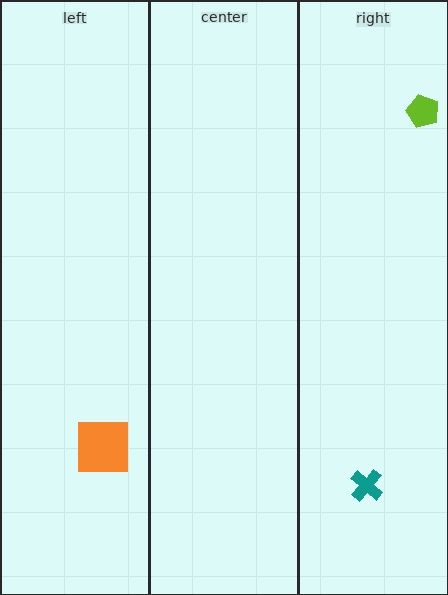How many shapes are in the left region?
1.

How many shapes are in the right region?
2.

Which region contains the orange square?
The left region.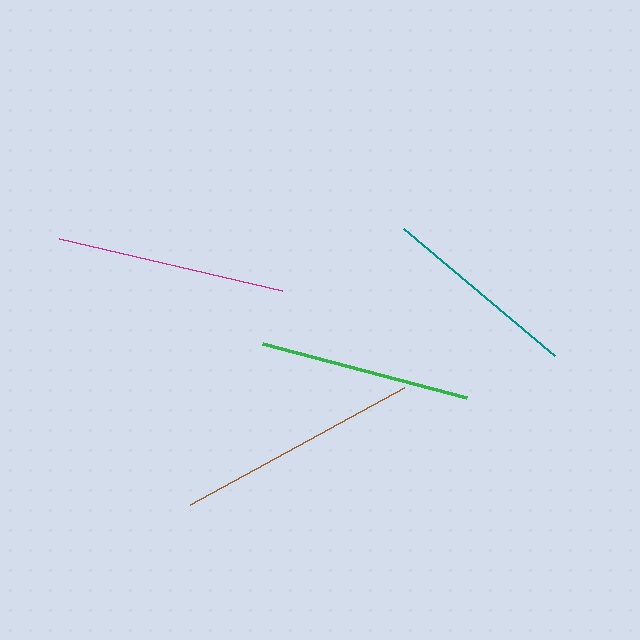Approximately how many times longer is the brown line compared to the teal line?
The brown line is approximately 1.2 times the length of the teal line.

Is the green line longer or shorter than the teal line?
The green line is longer than the teal line.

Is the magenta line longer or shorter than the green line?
The magenta line is longer than the green line.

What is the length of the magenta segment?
The magenta segment is approximately 229 pixels long.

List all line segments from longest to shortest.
From longest to shortest: brown, magenta, green, teal.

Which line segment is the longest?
The brown line is the longest at approximately 244 pixels.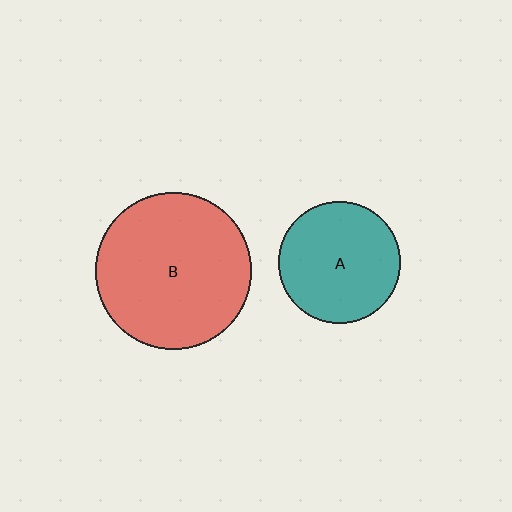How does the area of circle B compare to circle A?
Approximately 1.6 times.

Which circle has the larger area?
Circle B (red).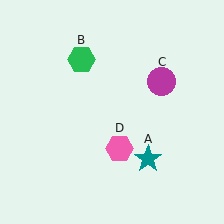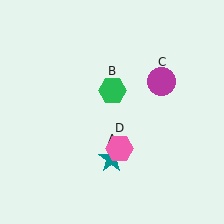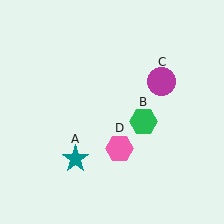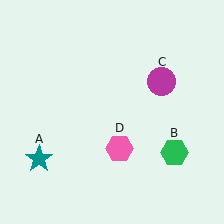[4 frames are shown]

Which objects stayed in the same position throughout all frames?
Magenta circle (object C) and pink hexagon (object D) remained stationary.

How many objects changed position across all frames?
2 objects changed position: teal star (object A), green hexagon (object B).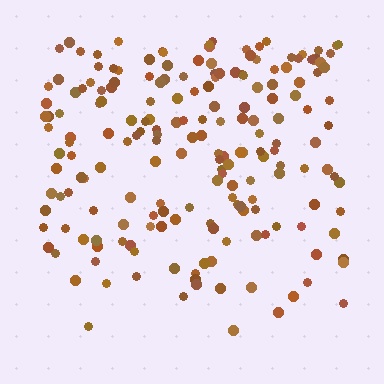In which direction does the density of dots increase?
From bottom to top, with the top side densest.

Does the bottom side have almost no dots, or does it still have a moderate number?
Still a moderate number, just noticeably fewer than the top.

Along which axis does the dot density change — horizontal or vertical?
Vertical.